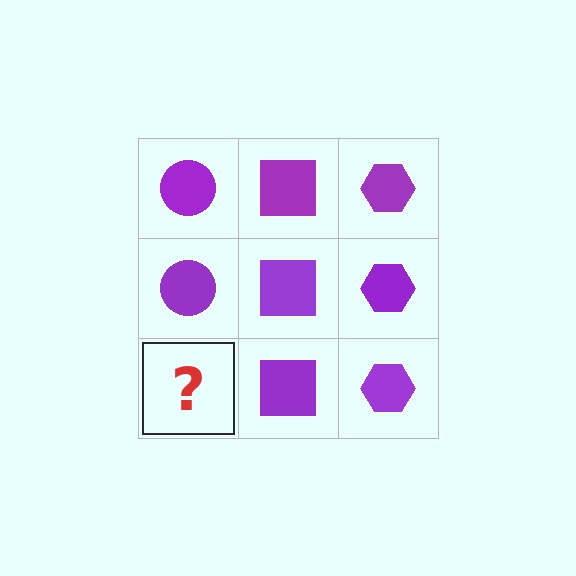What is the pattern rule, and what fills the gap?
The rule is that each column has a consistent shape. The gap should be filled with a purple circle.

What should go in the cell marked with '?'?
The missing cell should contain a purple circle.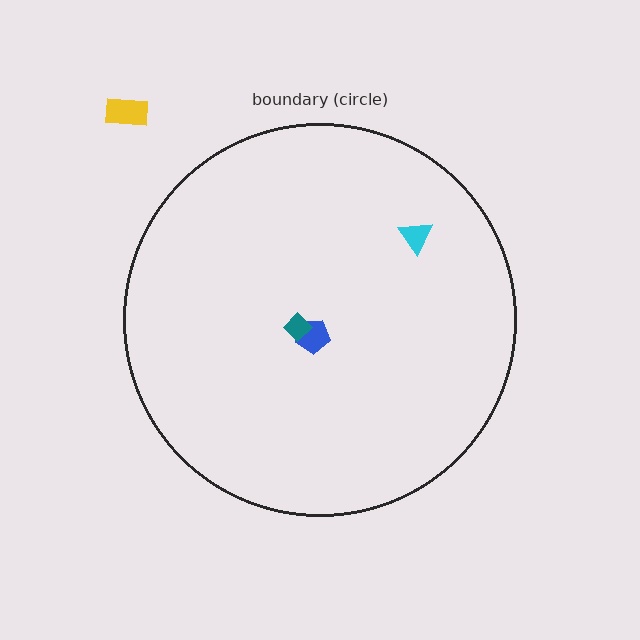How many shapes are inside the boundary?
3 inside, 1 outside.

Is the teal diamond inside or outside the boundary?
Inside.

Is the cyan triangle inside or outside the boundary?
Inside.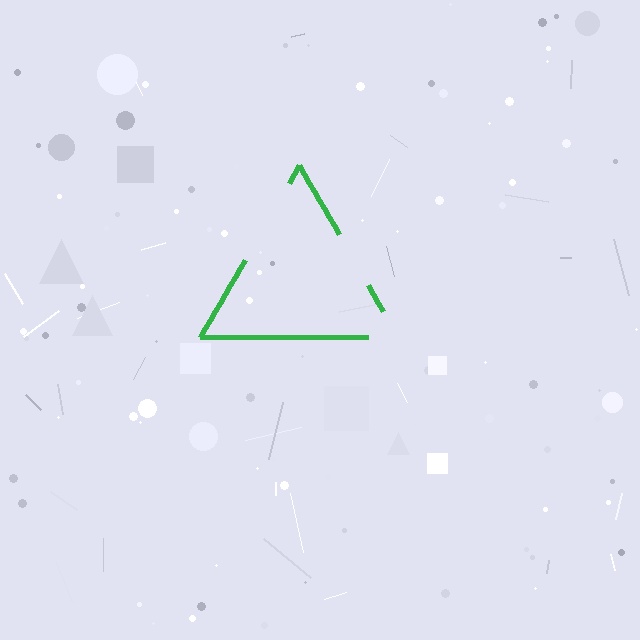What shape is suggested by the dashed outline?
The dashed outline suggests a triangle.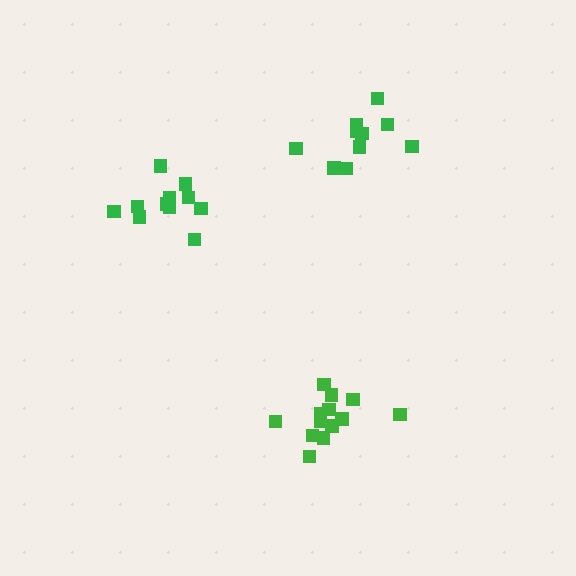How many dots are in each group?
Group 1: 10 dots, Group 2: 13 dots, Group 3: 11 dots (34 total).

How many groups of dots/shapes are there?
There are 3 groups.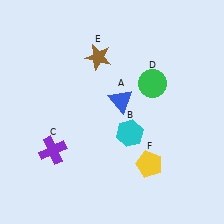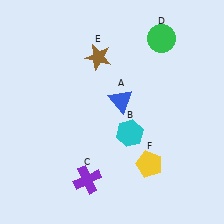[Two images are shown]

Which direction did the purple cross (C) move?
The purple cross (C) moved right.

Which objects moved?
The objects that moved are: the purple cross (C), the green circle (D).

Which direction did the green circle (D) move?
The green circle (D) moved up.